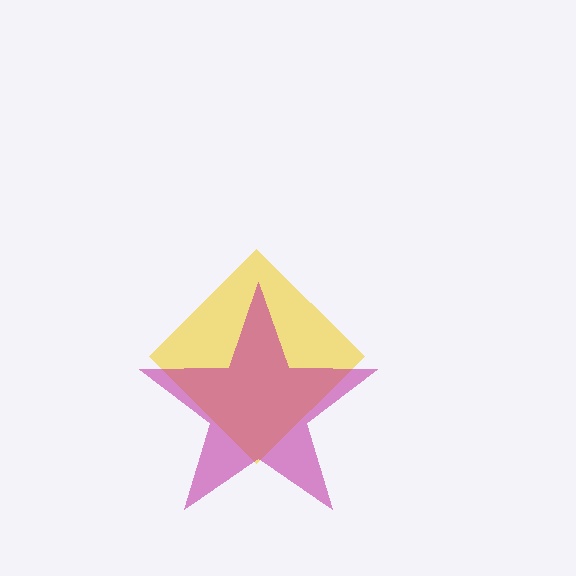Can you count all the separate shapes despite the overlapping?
Yes, there are 2 separate shapes.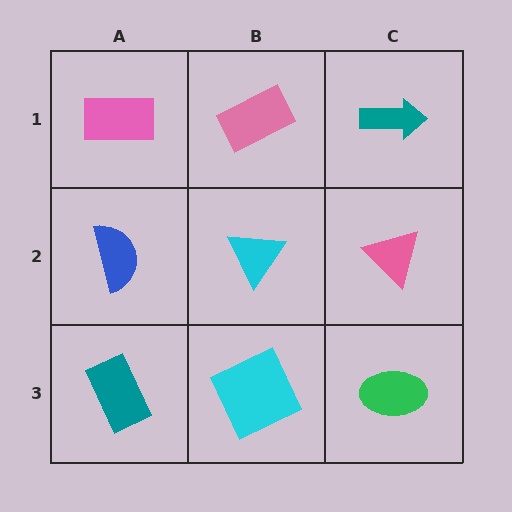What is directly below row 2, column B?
A cyan square.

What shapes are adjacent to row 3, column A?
A blue semicircle (row 2, column A), a cyan square (row 3, column B).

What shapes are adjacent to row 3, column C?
A pink triangle (row 2, column C), a cyan square (row 3, column B).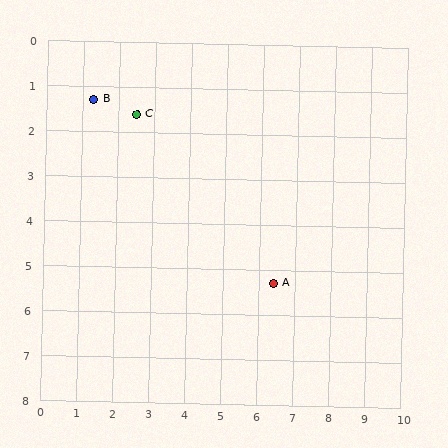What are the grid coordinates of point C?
Point C is at approximately (2.5, 1.6).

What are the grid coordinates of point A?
Point A is at approximately (6.4, 5.3).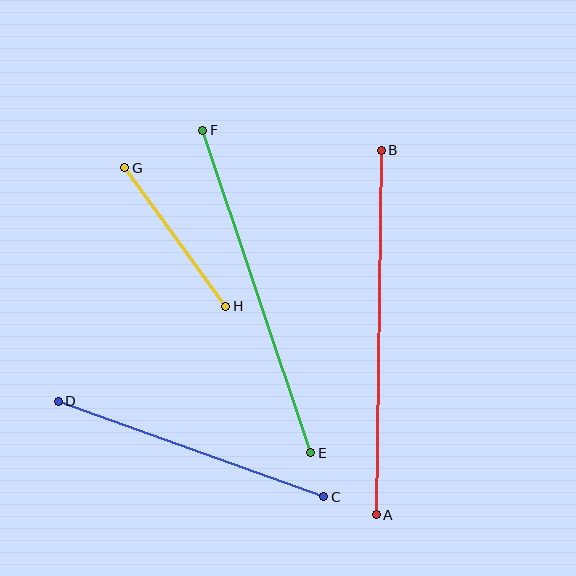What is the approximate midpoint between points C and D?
The midpoint is at approximately (191, 449) pixels.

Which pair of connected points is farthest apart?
Points A and B are farthest apart.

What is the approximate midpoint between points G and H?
The midpoint is at approximately (175, 237) pixels.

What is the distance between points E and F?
The distance is approximately 340 pixels.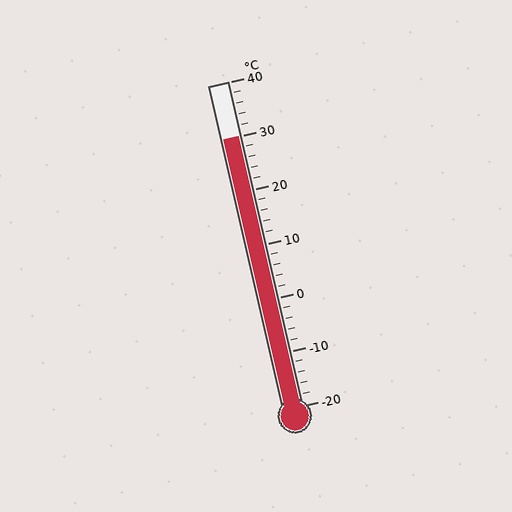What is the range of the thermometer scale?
The thermometer scale ranges from -20°C to 40°C.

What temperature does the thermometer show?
The thermometer shows approximately 30°C.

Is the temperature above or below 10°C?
The temperature is above 10°C.